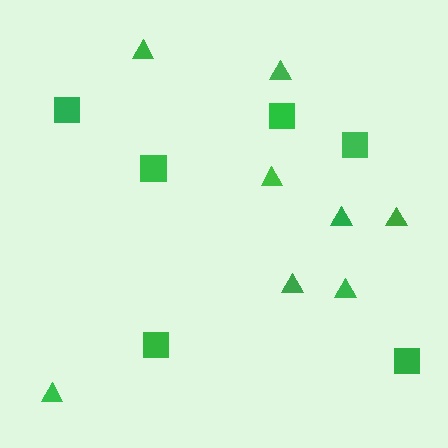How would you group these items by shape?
There are 2 groups: one group of triangles (8) and one group of squares (6).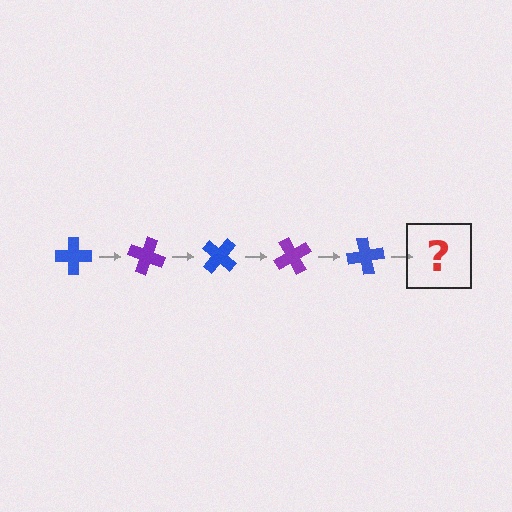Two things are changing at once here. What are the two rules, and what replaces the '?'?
The two rules are that it rotates 20 degrees each step and the color cycles through blue and purple. The '?' should be a purple cross, rotated 100 degrees from the start.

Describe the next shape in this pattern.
It should be a purple cross, rotated 100 degrees from the start.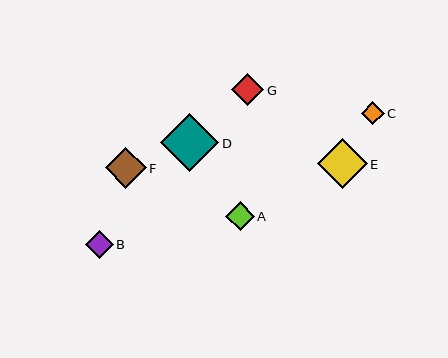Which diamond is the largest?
Diamond D is the largest with a size of approximately 58 pixels.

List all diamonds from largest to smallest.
From largest to smallest: D, E, F, G, A, B, C.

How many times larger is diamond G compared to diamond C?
Diamond G is approximately 1.4 times the size of diamond C.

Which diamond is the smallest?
Diamond C is the smallest with a size of approximately 23 pixels.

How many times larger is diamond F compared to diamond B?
Diamond F is approximately 1.5 times the size of diamond B.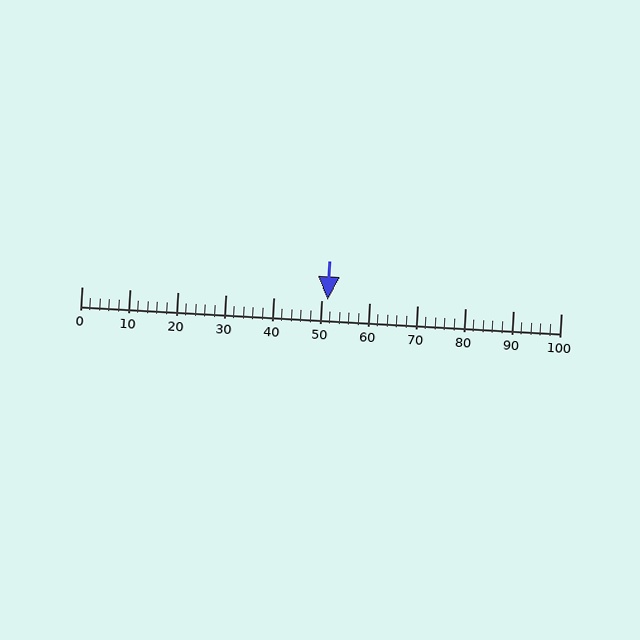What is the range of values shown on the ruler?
The ruler shows values from 0 to 100.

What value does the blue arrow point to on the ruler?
The blue arrow points to approximately 51.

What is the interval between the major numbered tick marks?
The major tick marks are spaced 10 units apart.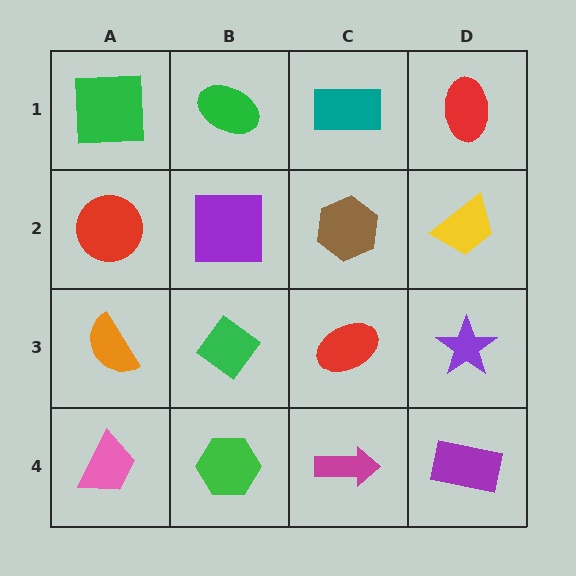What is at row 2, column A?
A red circle.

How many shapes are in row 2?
4 shapes.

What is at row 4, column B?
A green hexagon.